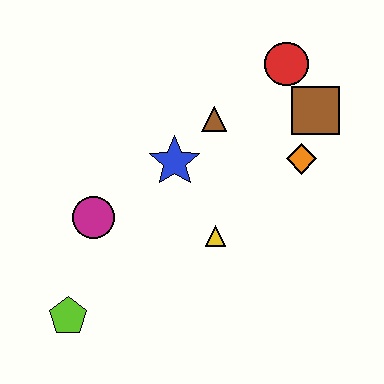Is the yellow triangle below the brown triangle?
Yes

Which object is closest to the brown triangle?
The blue star is closest to the brown triangle.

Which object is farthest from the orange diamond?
The lime pentagon is farthest from the orange diamond.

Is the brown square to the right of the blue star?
Yes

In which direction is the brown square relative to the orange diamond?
The brown square is above the orange diamond.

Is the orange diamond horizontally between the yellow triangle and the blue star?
No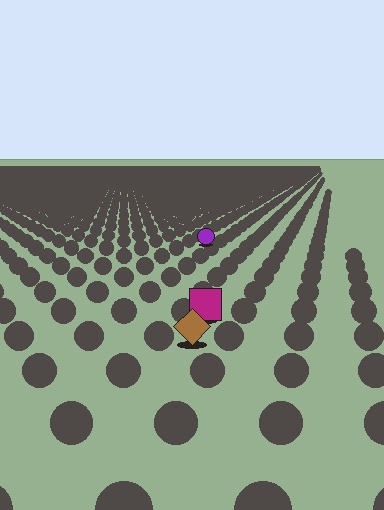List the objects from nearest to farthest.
From nearest to farthest: the brown diamond, the magenta square, the purple circle.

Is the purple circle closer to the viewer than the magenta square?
No. The magenta square is closer — you can tell from the texture gradient: the ground texture is coarser near it.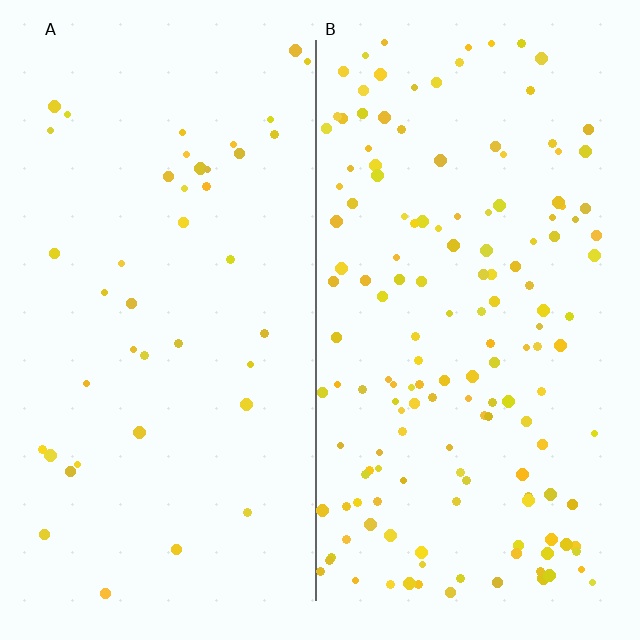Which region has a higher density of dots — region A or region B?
B (the right).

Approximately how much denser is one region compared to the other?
Approximately 3.7× — region B over region A.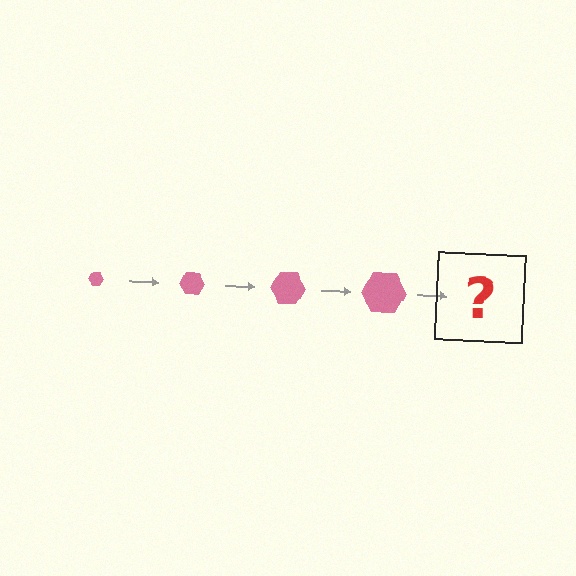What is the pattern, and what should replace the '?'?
The pattern is that the hexagon gets progressively larger each step. The '?' should be a pink hexagon, larger than the previous one.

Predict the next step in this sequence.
The next step is a pink hexagon, larger than the previous one.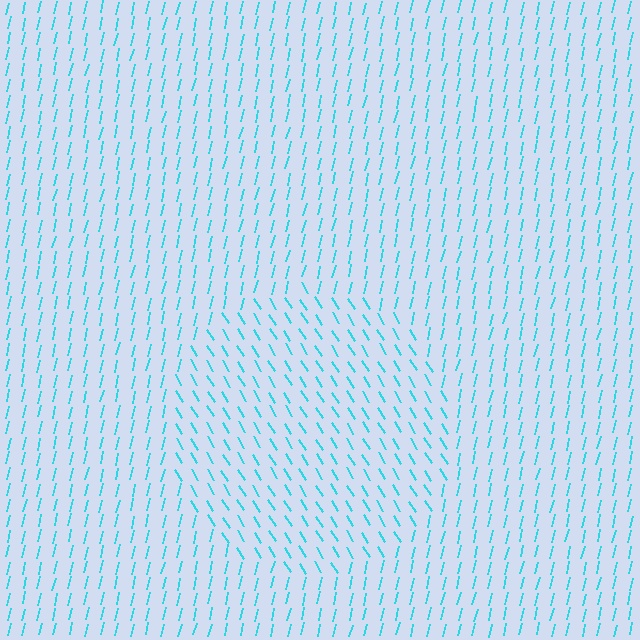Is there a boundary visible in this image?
Yes, there is a texture boundary formed by a change in line orientation.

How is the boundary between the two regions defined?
The boundary is defined purely by a change in line orientation (approximately 45 degrees difference). All lines are the same color and thickness.